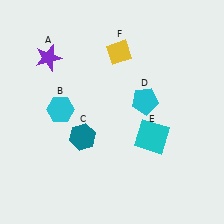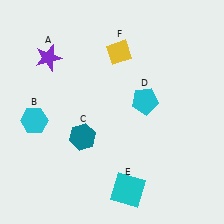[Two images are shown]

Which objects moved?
The objects that moved are: the cyan hexagon (B), the cyan square (E).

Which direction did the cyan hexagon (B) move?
The cyan hexagon (B) moved left.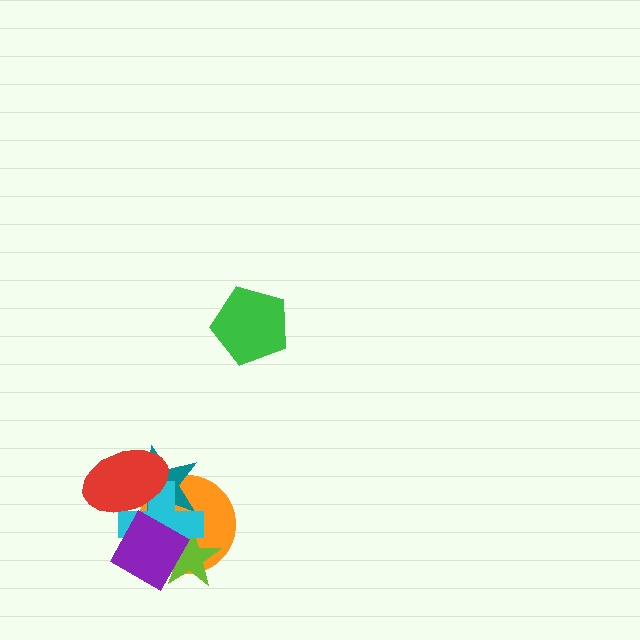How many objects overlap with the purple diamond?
5 objects overlap with the purple diamond.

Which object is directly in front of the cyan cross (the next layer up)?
The red ellipse is directly in front of the cyan cross.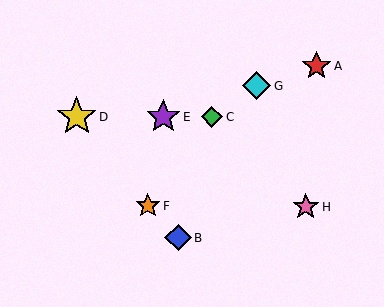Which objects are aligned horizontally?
Objects C, D, E are aligned horizontally.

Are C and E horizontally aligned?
Yes, both are at y≈117.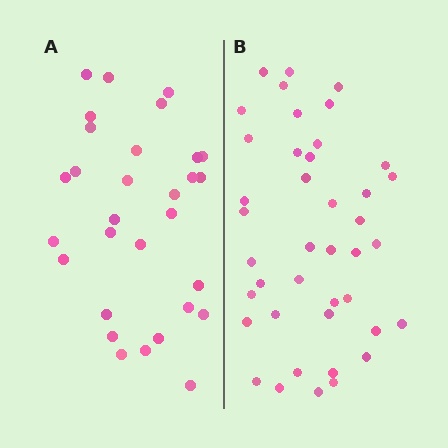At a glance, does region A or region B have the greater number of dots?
Region B (the right region) has more dots.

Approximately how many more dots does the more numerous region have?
Region B has roughly 12 or so more dots than region A.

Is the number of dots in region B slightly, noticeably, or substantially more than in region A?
Region B has noticeably more, but not dramatically so. The ratio is roughly 1.4 to 1.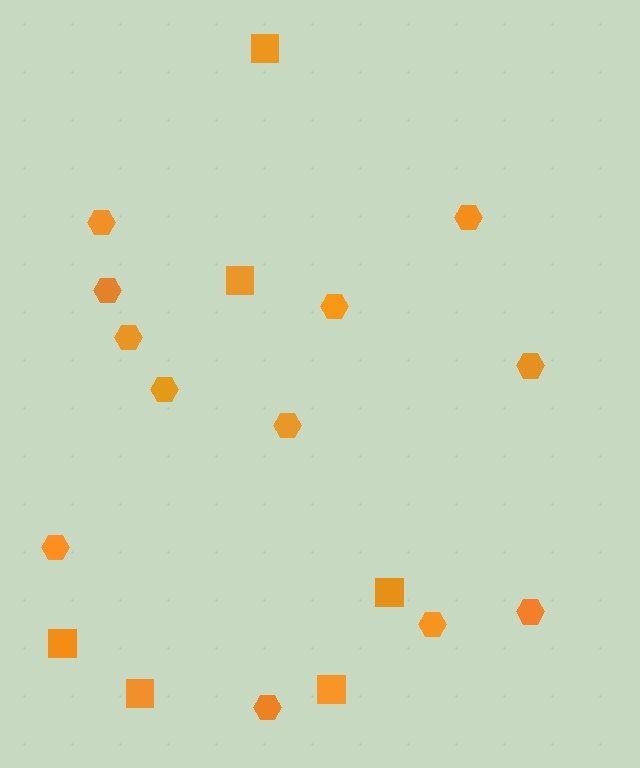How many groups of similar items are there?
There are 2 groups: one group of hexagons (12) and one group of squares (6).